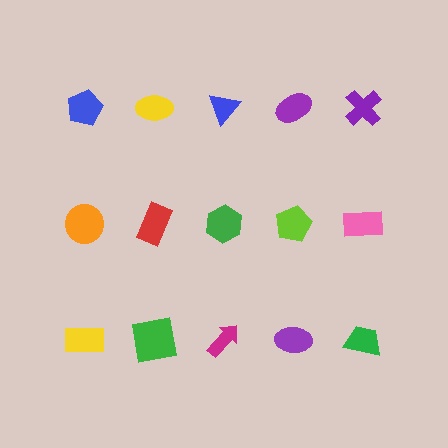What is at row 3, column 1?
A yellow rectangle.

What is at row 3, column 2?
A green square.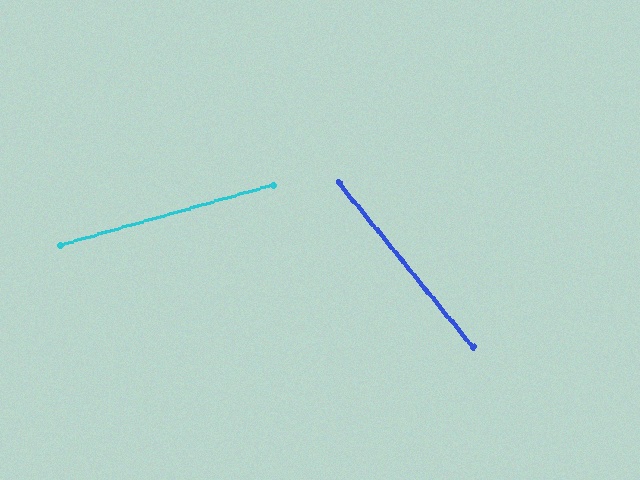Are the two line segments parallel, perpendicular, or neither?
Neither parallel nor perpendicular — they differ by about 66°.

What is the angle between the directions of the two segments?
Approximately 66 degrees.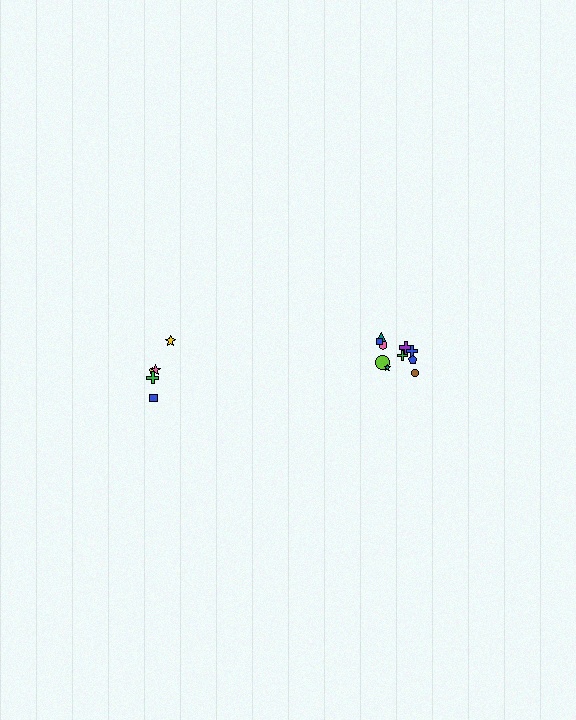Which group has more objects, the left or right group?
The right group.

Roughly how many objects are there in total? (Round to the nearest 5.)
Roughly 15 objects in total.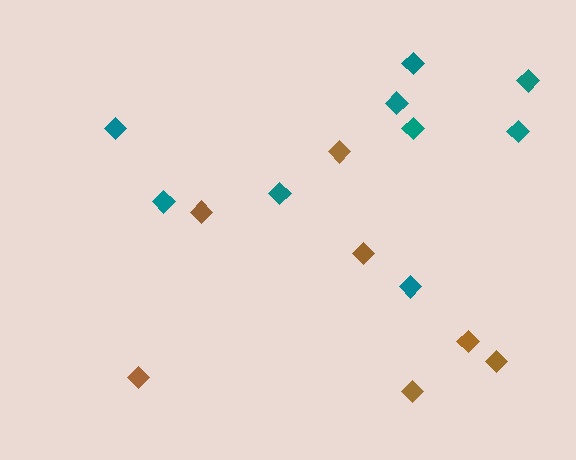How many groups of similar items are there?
There are 2 groups: one group of teal diamonds (9) and one group of brown diamonds (7).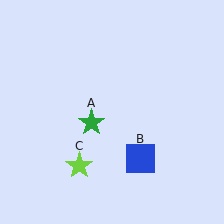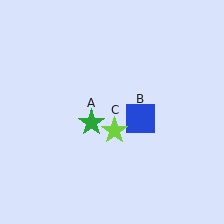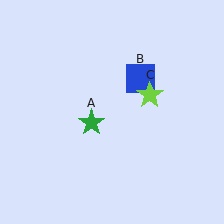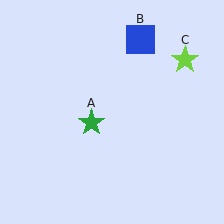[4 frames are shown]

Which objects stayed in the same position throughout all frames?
Green star (object A) remained stationary.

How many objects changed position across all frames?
2 objects changed position: blue square (object B), lime star (object C).